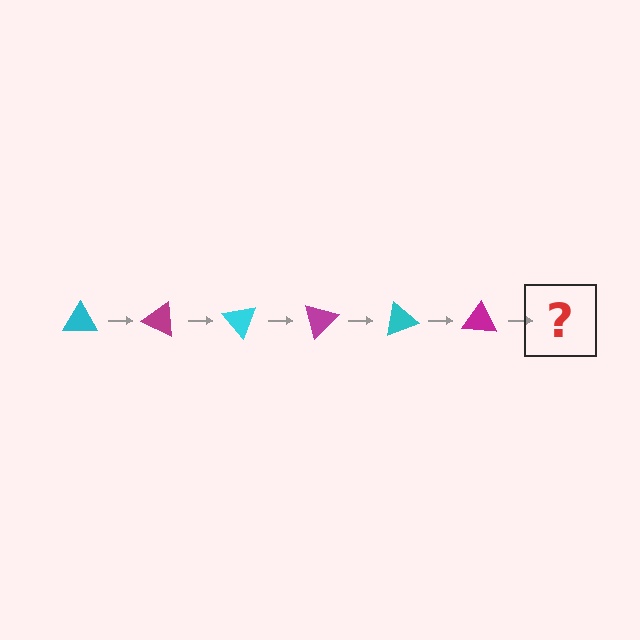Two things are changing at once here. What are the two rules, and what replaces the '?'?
The two rules are that it rotates 25 degrees each step and the color cycles through cyan and magenta. The '?' should be a cyan triangle, rotated 150 degrees from the start.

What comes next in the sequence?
The next element should be a cyan triangle, rotated 150 degrees from the start.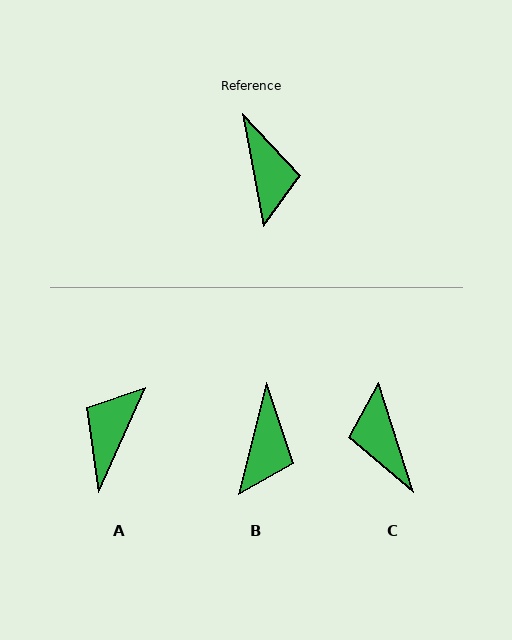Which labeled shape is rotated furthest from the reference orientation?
C, about 173 degrees away.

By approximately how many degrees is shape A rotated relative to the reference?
Approximately 145 degrees counter-clockwise.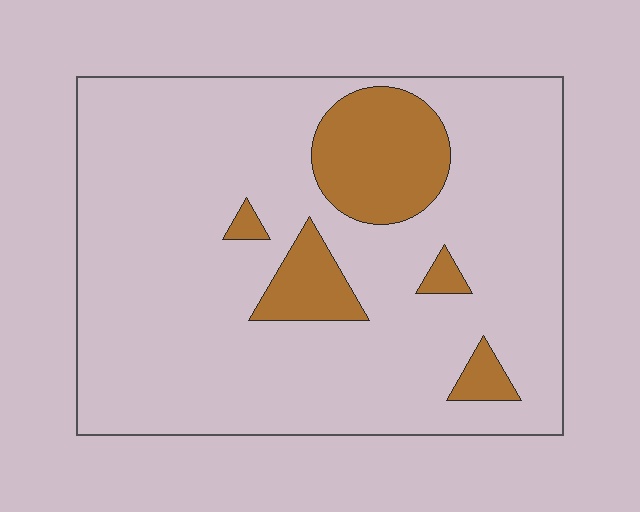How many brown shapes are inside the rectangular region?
5.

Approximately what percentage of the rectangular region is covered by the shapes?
Approximately 15%.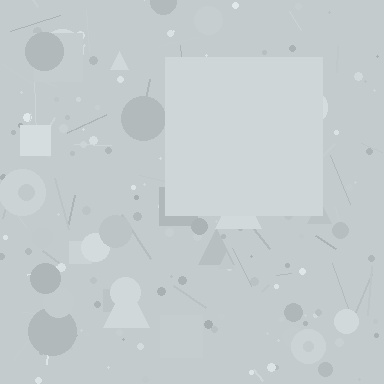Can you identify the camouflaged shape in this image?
The camouflaged shape is a square.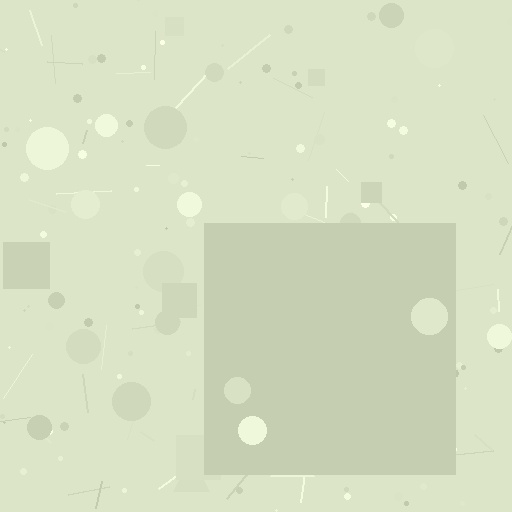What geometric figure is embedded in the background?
A square is embedded in the background.